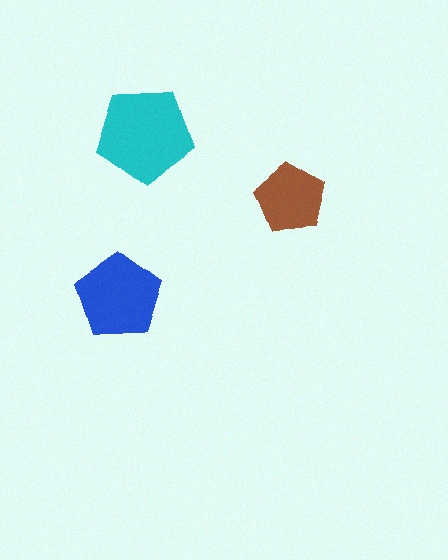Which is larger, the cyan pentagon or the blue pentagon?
The cyan one.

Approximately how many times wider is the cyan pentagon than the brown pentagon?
About 1.5 times wider.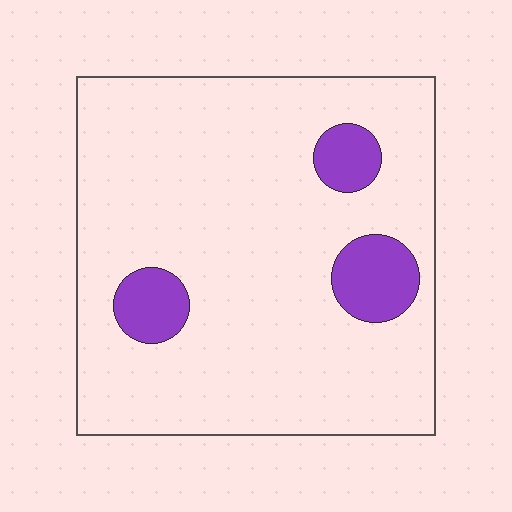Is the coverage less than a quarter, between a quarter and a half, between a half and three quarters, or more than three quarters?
Less than a quarter.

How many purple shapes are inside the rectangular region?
3.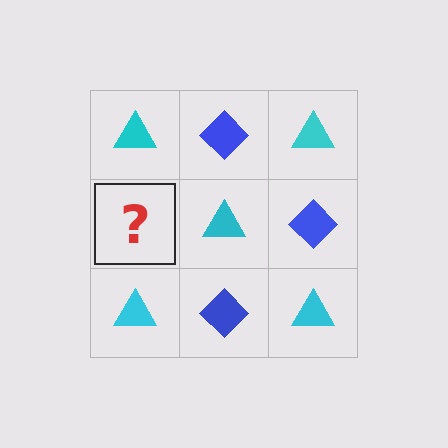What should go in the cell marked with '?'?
The missing cell should contain a blue diamond.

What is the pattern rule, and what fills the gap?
The rule is that it alternates cyan triangle and blue diamond in a checkerboard pattern. The gap should be filled with a blue diamond.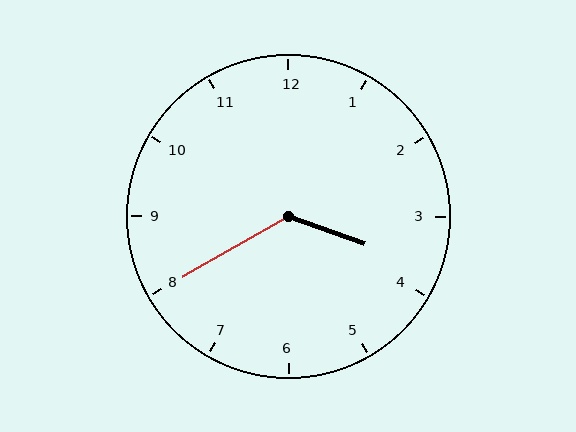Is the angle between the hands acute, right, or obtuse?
It is obtuse.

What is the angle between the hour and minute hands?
Approximately 130 degrees.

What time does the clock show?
3:40.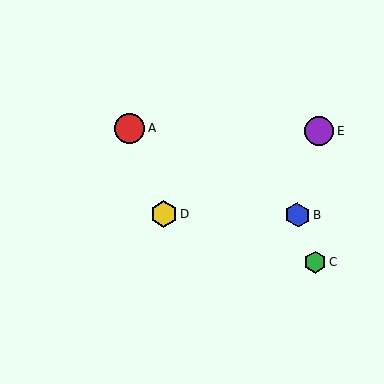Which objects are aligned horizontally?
Objects B, D are aligned horizontally.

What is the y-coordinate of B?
Object B is at y≈215.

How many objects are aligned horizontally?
2 objects (B, D) are aligned horizontally.